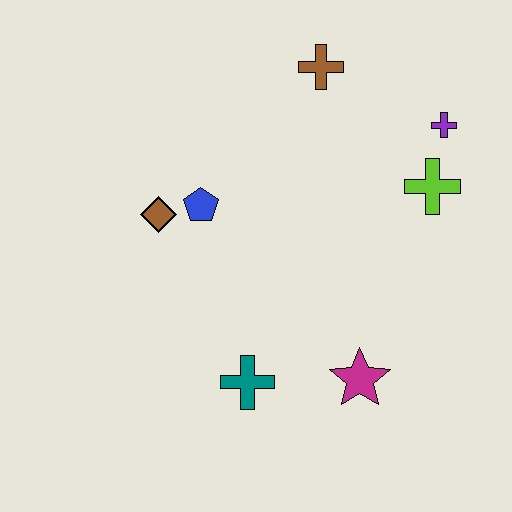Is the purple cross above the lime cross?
Yes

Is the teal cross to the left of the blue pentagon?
No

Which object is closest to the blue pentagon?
The brown diamond is closest to the blue pentagon.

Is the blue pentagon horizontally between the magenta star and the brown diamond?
Yes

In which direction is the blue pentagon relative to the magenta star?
The blue pentagon is above the magenta star.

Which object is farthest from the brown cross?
The teal cross is farthest from the brown cross.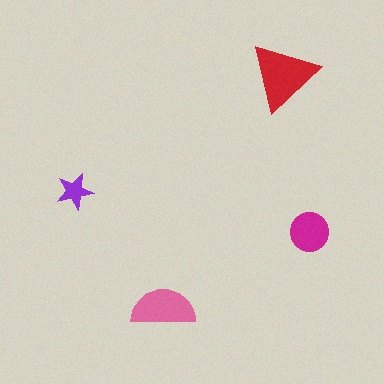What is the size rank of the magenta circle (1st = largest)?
3rd.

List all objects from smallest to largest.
The purple star, the magenta circle, the pink semicircle, the red triangle.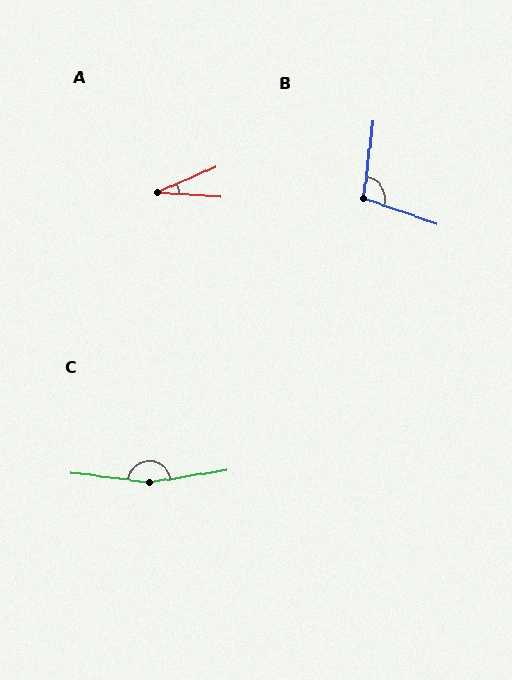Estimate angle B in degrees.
Approximately 102 degrees.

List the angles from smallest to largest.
A (28°), B (102°), C (164°).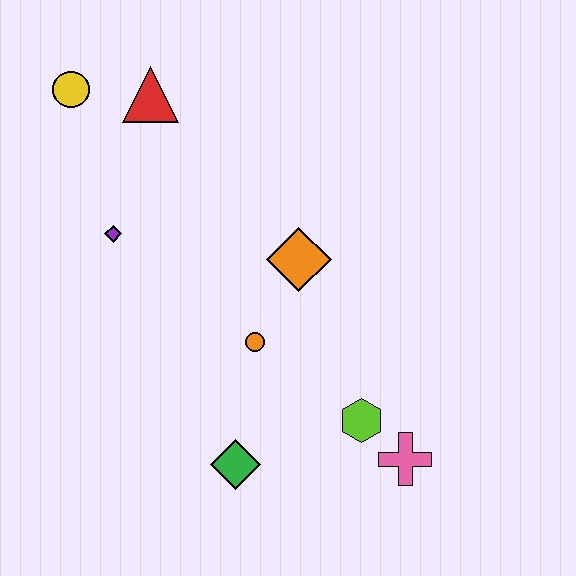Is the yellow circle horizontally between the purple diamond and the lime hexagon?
No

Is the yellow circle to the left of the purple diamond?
Yes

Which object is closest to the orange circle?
The orange diamond is closest to the orange circle.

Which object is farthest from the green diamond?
The yellow circle is farthest from the green diamond.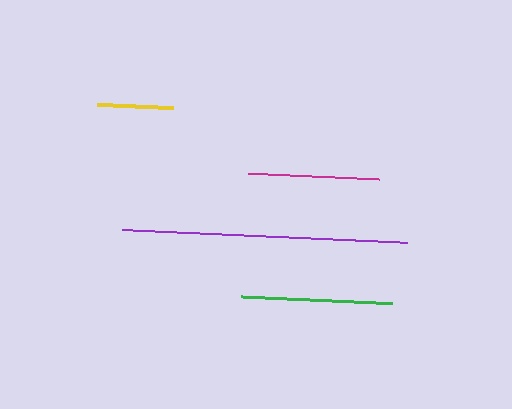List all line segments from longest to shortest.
From longest to shortest: purple, green, magenta, yellow.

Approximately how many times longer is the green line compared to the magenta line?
The green line is approximately 1.2 times the length of the magenta line.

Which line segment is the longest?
The purple line is the longest at approximately 285 pixels.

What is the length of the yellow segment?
The yellow segment is approximately 76 pixels long.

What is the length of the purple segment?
The purple segment is approximately 285 pixels long.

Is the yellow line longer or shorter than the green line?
The green line is longer than the yellow line.